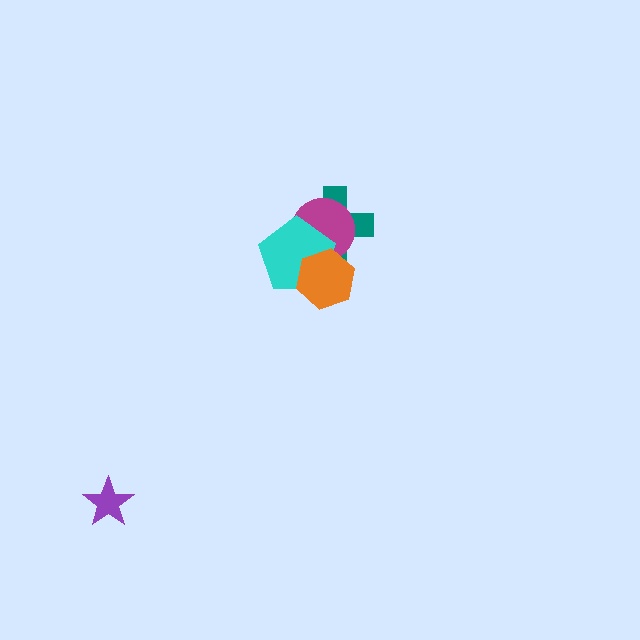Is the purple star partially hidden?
No, no other shape covers it.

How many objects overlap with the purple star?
0 objects overlap with the purple star.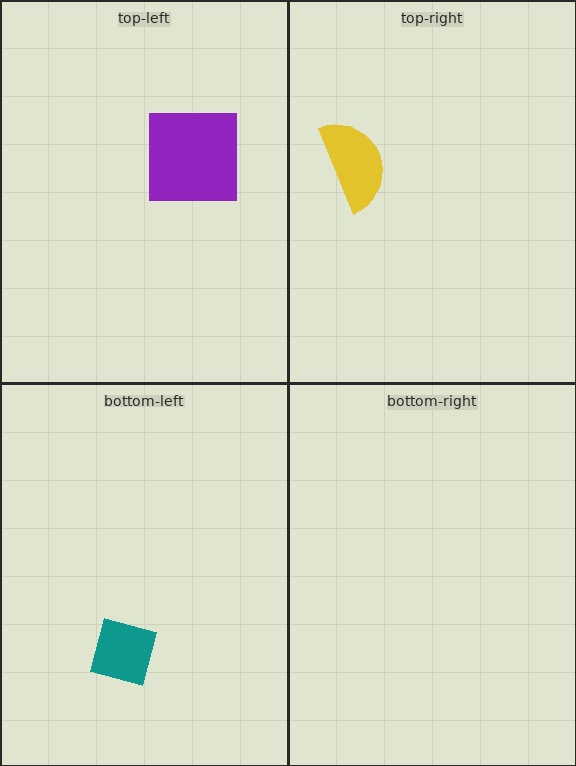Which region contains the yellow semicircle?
The top-right region.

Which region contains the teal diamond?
The bottom-left region.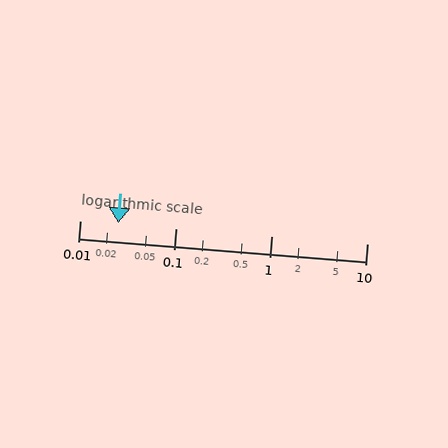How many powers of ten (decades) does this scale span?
The scale spans 3 decades, from 0.01 to 10.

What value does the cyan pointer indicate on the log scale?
The pointer indicates approximately 0.025.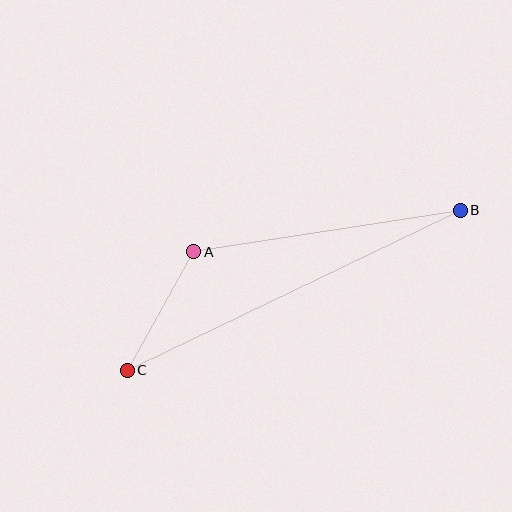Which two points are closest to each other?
Points A and C are closest to each other.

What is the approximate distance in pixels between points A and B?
The distance between A and B is approximately 270 pixels.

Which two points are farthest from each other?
Points B and C are farthest from each other.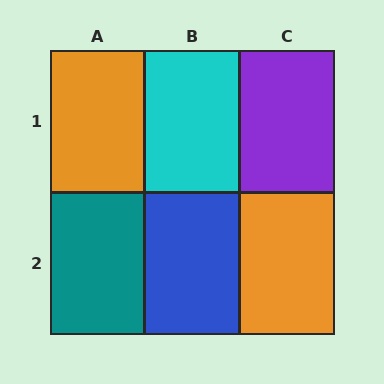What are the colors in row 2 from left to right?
Teal, blue, orange.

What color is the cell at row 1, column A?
Orange.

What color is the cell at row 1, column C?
Purple.